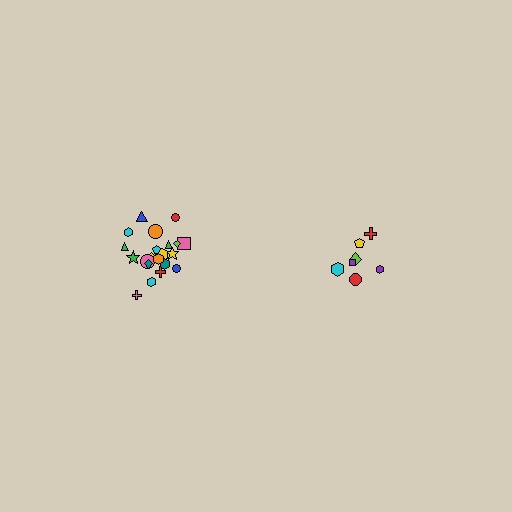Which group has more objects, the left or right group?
The left group.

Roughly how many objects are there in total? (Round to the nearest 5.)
Roughly 30 objects in total.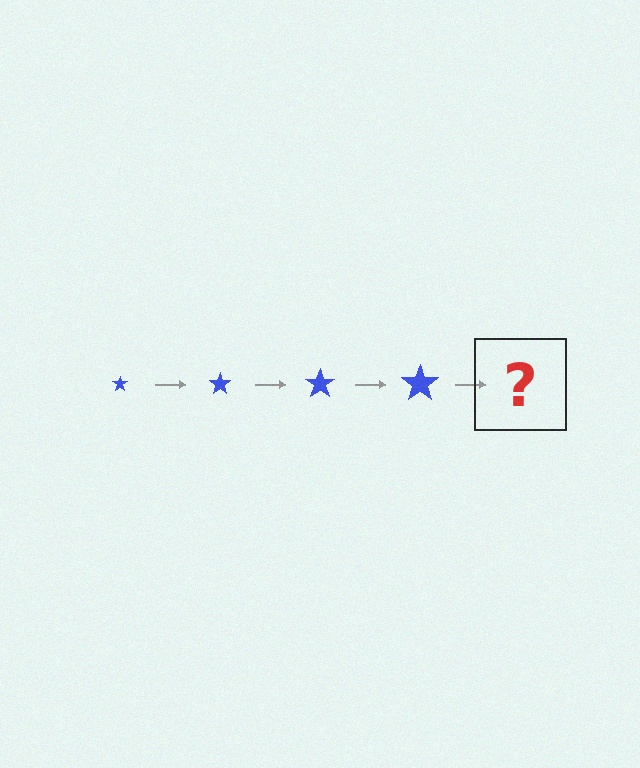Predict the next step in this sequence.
The next step is a blue star, larger than the previous one.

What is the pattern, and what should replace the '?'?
The pattern is that the star gets progressively larger each step. The '?' should be a blue star, larger than the previous one.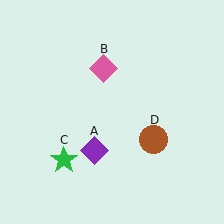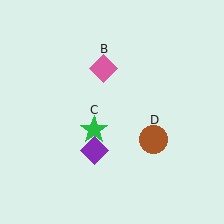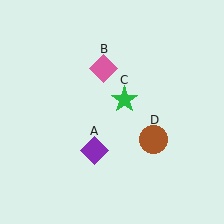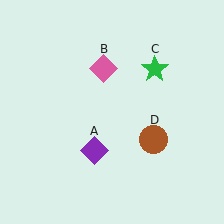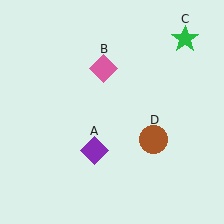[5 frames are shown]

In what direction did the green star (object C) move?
The green star (object C) moved up and to the right.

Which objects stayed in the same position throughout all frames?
Purple diamond (object A) and pink diamond (object B) and brown circle (object D) remained stationary.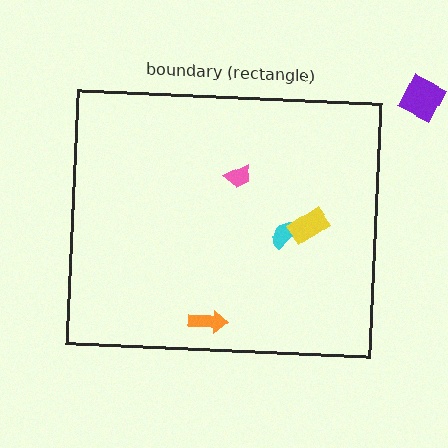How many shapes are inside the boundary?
4 inside, 1 outside.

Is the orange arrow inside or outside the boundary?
Inside.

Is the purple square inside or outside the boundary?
Outside.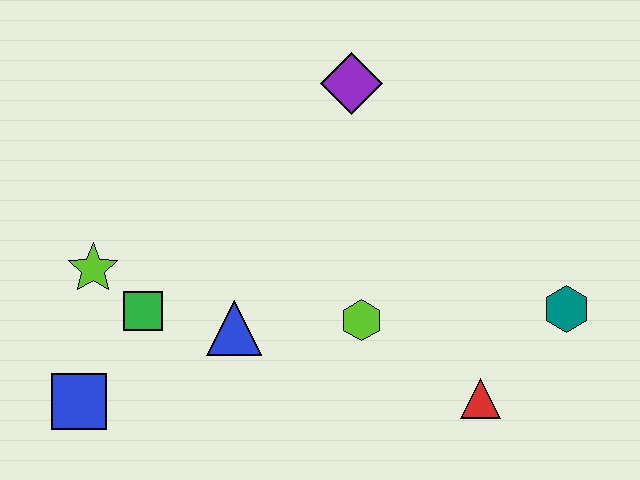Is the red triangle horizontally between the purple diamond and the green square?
No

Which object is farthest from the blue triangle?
The teal hexagon is farthest from the blue triangle.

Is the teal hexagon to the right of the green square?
Yes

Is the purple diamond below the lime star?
No